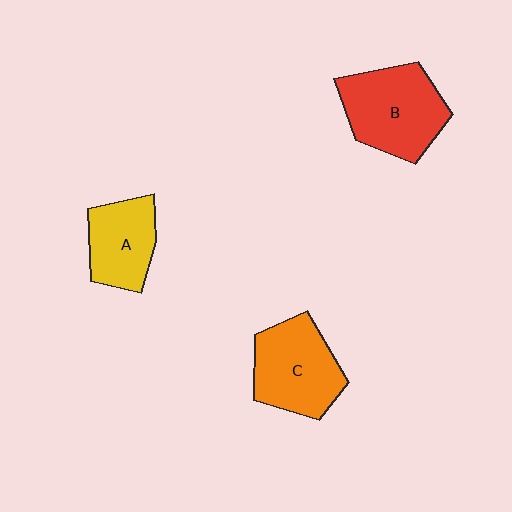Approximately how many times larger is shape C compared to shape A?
Approximately 1.3 times.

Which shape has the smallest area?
Shape A (yellow).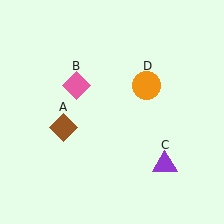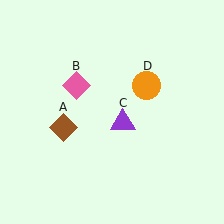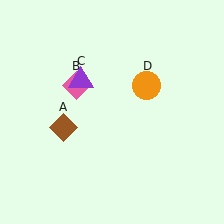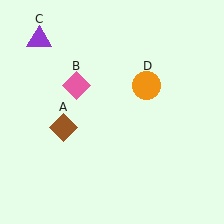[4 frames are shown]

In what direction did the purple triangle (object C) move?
The purple triangle (object C) moved up and to the left.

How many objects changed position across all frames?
1 object changed position: purple triangle (object C).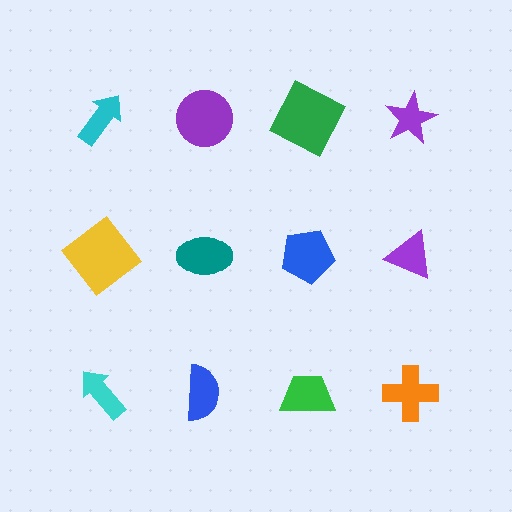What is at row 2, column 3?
A blue pentagon.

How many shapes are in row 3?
4 shapes.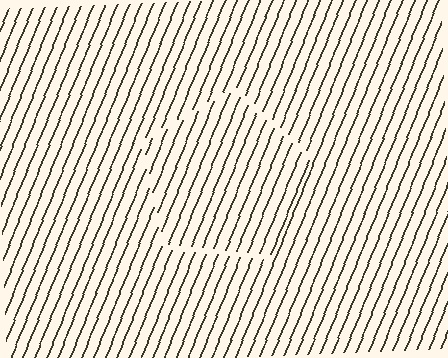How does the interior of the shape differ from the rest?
The interior of the shape contains the same grating, shifted by half a period — the contour is defined by the phase discontinuity where line-ends from the inner and outer gratings abut.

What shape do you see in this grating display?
An illusory pentagon. The interior of the shape contains the same grating, shifted by half a period — the contour is defined by the phase discontinuity where line-ends from the inner and outer gratings abut.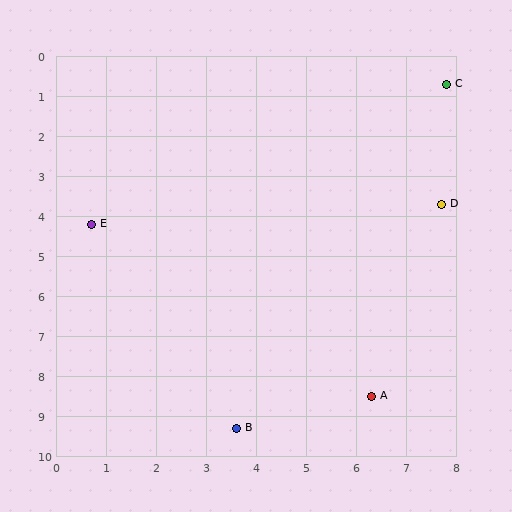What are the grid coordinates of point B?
Point B is at approximately (3.6, 9.3).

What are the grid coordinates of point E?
Point E is at approximately (0.7, 4.2).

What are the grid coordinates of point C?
Point C is at approximately (7.8, 0.7).